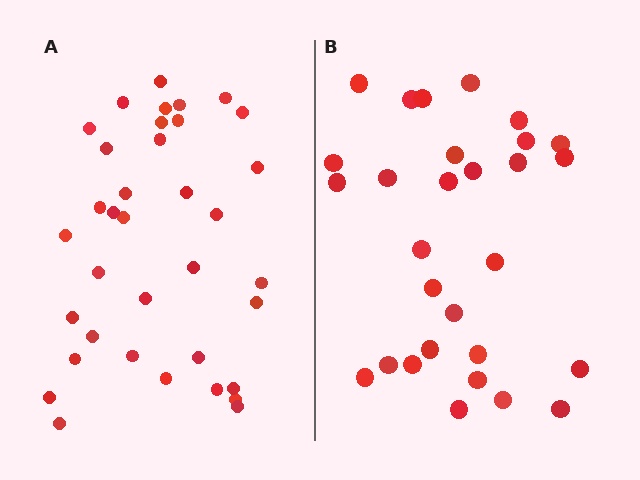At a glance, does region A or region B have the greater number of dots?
Region A (the left region) has more dots.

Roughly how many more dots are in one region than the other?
Region A has roughly 8 or so more dots than region B.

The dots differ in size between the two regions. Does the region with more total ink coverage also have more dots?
No. Region B has more total ink coverage because its dots are larger, but region A actually contains more individual dots. Total area can be misleading — the number of items is what matters here.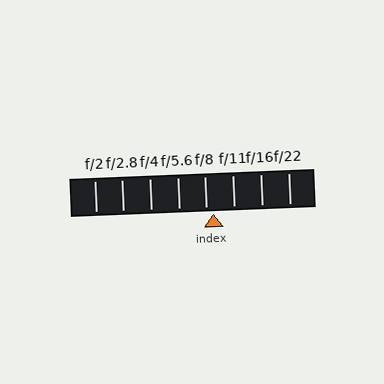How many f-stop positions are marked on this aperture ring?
There are 8 f-stop positions marked.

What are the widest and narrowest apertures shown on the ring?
The widest aperture shown is f/2 and the narrowest is f/22.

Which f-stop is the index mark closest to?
The index mark is closest to f/8.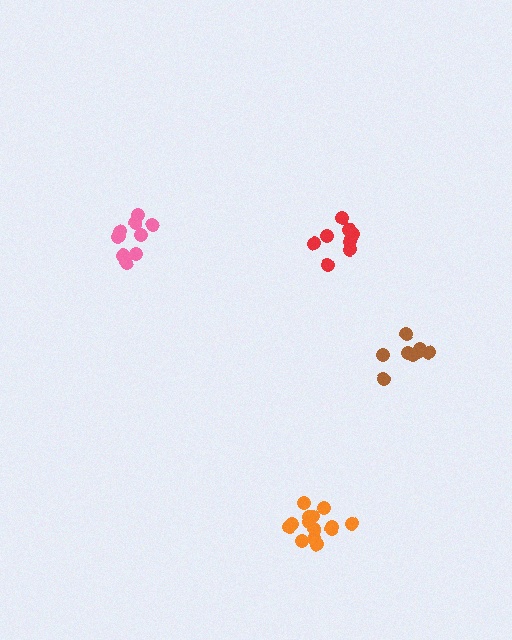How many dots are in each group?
Group 1: 14 dots, Group 2: 9 dots, Group 3: 9 dots, Group 4: 8 dots (40 total).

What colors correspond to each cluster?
The clusters are colored: orange, red, pink, brown.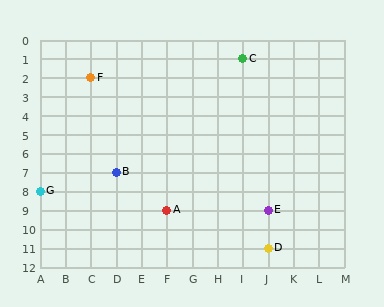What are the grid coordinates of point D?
Point D is at grid coordinates (J, 11).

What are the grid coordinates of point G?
Point G is at grid coordinates (A, 8).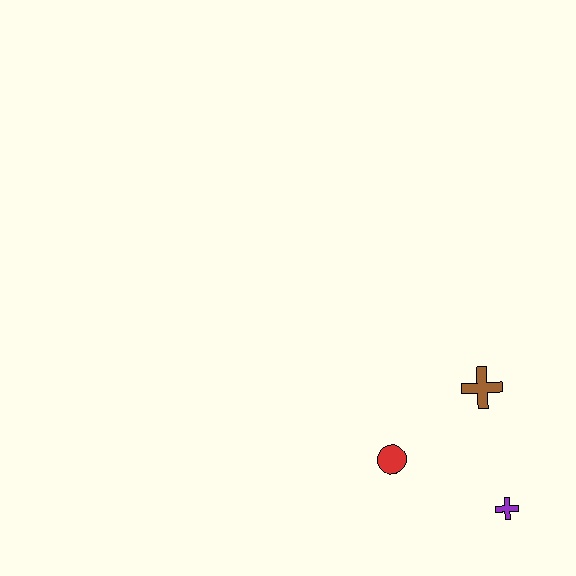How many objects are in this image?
There are 3 objects.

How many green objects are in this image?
There are no green objects.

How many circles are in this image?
There is 1 circle.